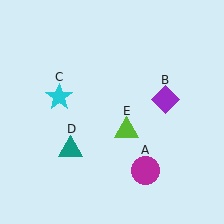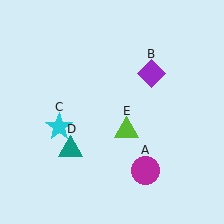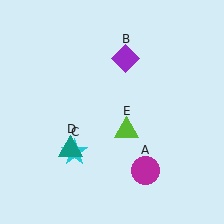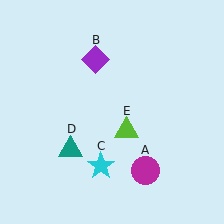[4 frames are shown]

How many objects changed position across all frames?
2 objects changed position: purple diamond (object B), cyan star (object C).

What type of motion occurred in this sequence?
The purple diamond (object B), cyan star (object C) rotated counterclockwise around the center of the scene.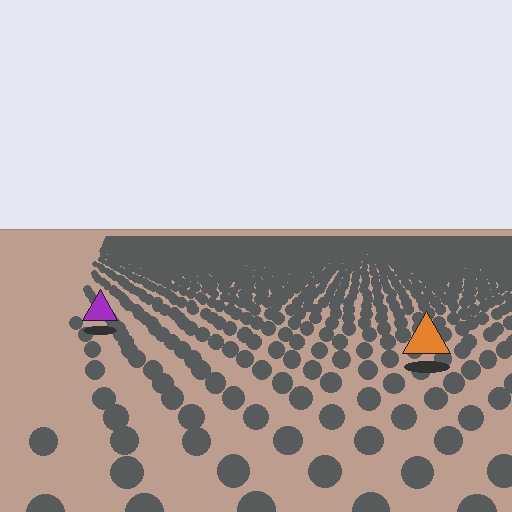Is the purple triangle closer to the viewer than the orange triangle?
No. The orange triangle is closer — you can tell from the texture gradient: the ground texture is coarser near it.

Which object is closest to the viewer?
The orange triangle is closest. The texture marks near it are larger and more spread out.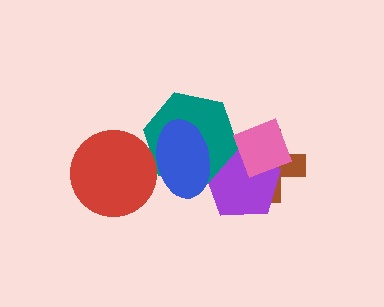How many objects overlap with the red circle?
1 object overlaps with the red circle.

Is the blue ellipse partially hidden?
Yes, it is partially covered by another shape.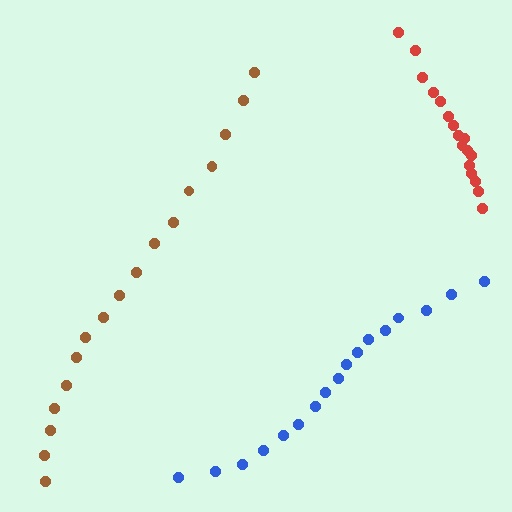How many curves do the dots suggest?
There are 3 distinct paths.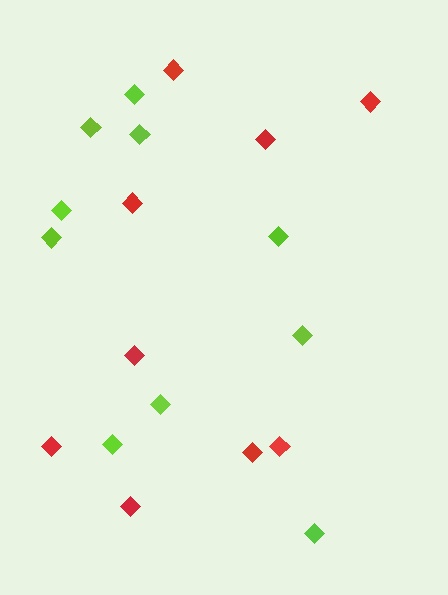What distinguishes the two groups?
There are 2 groups: one group of red diamonds (9) and one group of lime diamonds (10).